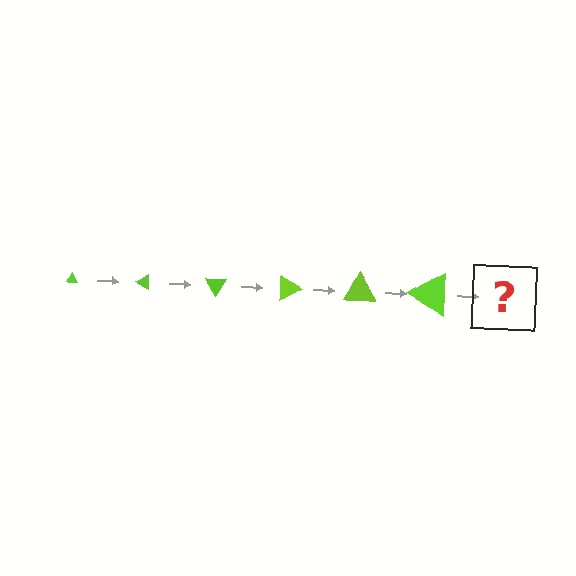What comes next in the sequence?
The next element should be a triangle, larger than the previous one and rotated 180 degrees from the start.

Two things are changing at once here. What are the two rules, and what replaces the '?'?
The two rules are that the triangle grows larger each step and it rotates 30 degrees each step. The '?' should be a triangle, larger than the previous one and rotated 180 degrees from the start.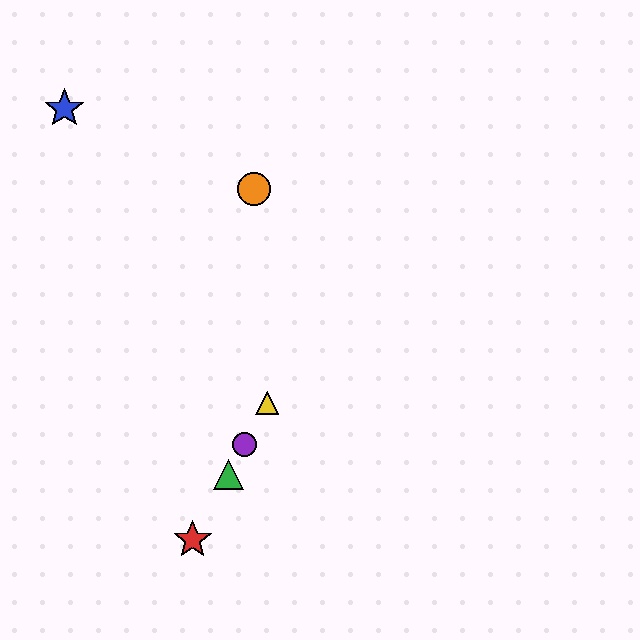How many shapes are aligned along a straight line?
4 shapes (the red star, the green triangle, the yellow triangle, the purple circle) are aligned along a straight line.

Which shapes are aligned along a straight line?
The red star, the green triangle, the yellow triangle, the purple circle are aligned along a straight line.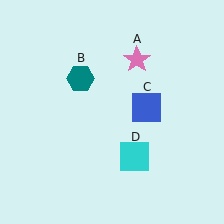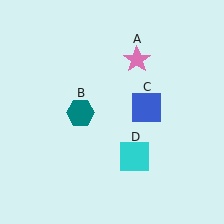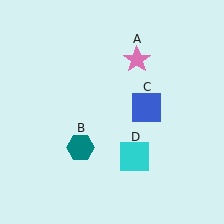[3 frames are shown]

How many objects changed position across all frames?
1 object changed position: teal hexagon (object B).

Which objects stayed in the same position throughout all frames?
Pink star (object A) and blue square (object C) and cyan square (object D) remained stationary.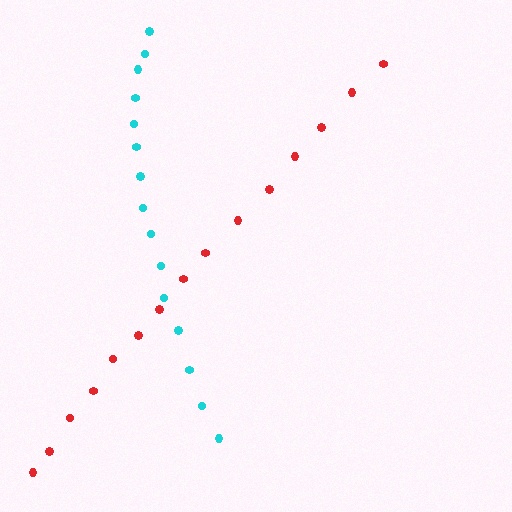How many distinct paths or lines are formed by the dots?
There are 2 distinct paths.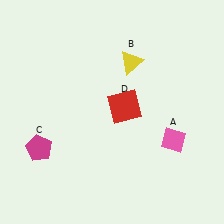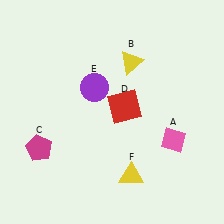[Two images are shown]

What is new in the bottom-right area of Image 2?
A yellow triangle (F) was added in the bottom-right area of Image 2.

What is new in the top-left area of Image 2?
A purple circle (E) was added in the top-left area of Image 2.